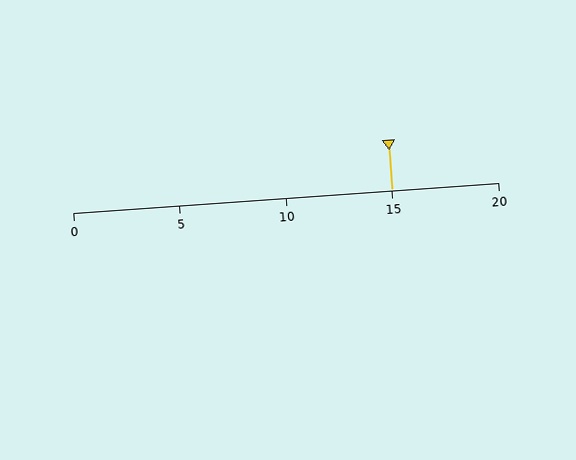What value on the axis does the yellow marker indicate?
The marker indicates approximately 15.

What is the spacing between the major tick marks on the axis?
The major ticks are spaced 5 apart.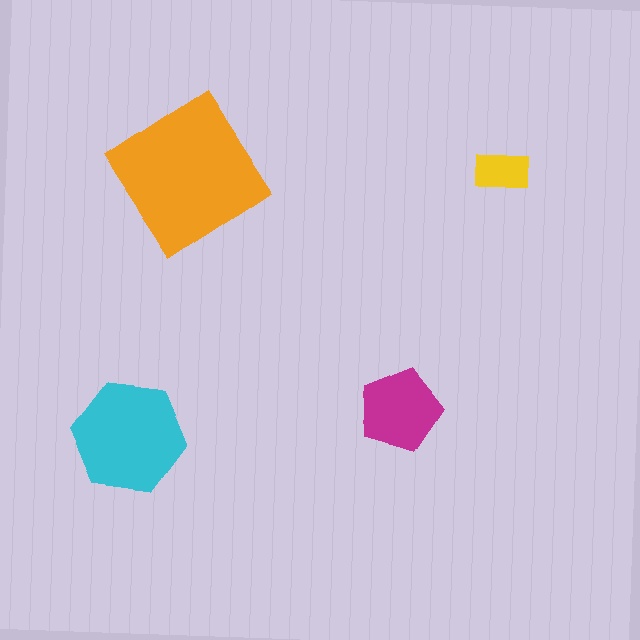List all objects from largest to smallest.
The orange diamond, the cyan hexagon, the magenta pentagon, the yellow rectangle.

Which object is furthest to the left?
The cyan hexagon is leftmost.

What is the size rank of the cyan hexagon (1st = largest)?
2nd.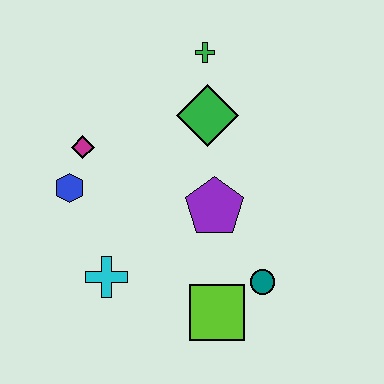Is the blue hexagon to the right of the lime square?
No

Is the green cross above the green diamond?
Yes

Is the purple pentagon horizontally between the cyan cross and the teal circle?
Yes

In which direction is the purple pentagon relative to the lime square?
The purple pentagon is above the lime square.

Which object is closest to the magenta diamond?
The blue hexagon is closest to the magenta diamond.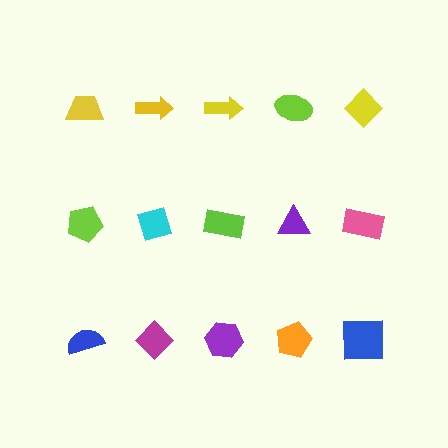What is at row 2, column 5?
A pink rectangle.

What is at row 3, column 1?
A blue semicircle.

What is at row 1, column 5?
A yellow diamond.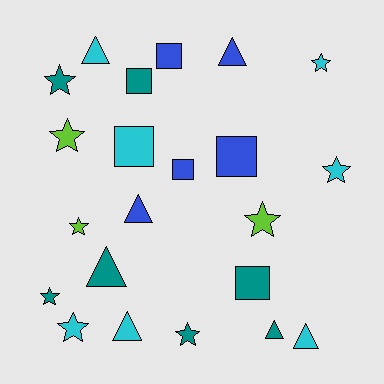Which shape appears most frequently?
Star, with 9 objects.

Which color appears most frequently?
Cyan, with 7 objects.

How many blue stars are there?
There are no blue stars.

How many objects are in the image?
There are 22 objects.